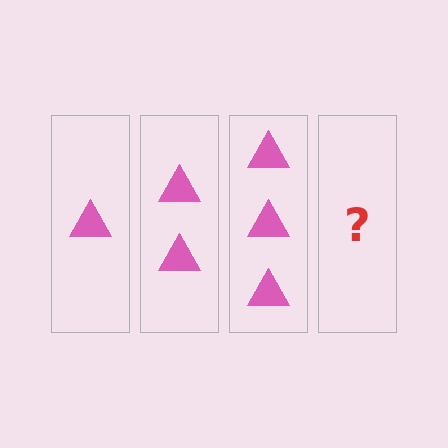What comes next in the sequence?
The next element should be 4 triangles.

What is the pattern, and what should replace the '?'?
The pattern is that each step adds one more triangle. The '?' should be 4 triangles.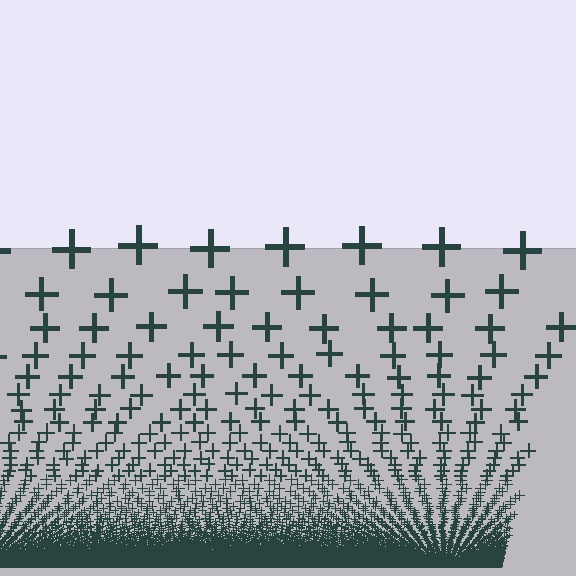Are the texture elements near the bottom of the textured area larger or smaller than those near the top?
Smaller. The gradient is inverted — elements near the bottom are smaller and denser.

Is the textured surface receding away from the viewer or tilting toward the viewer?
The surface appears to tilt toward the viewer. Texture elements get larger and sparser toward the top.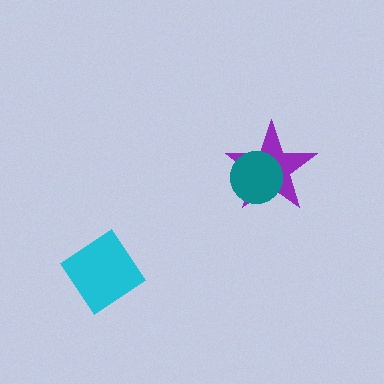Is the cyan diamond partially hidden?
No, no other shape covers it.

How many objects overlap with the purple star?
1 object overlaps with the purple star.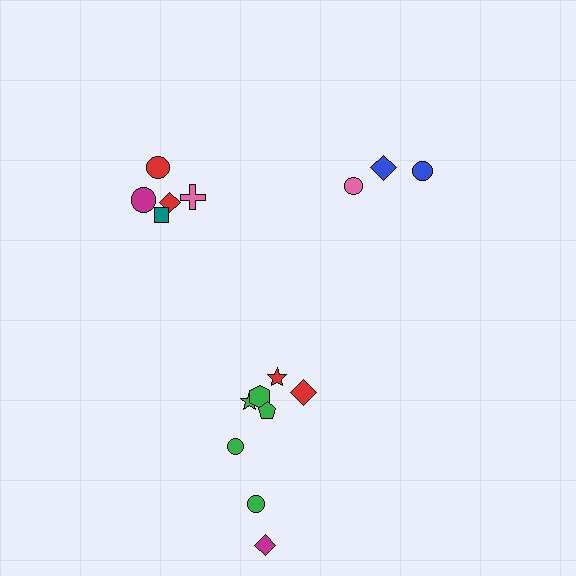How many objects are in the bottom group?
There are 8 objects.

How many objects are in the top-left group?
There are 5 objects.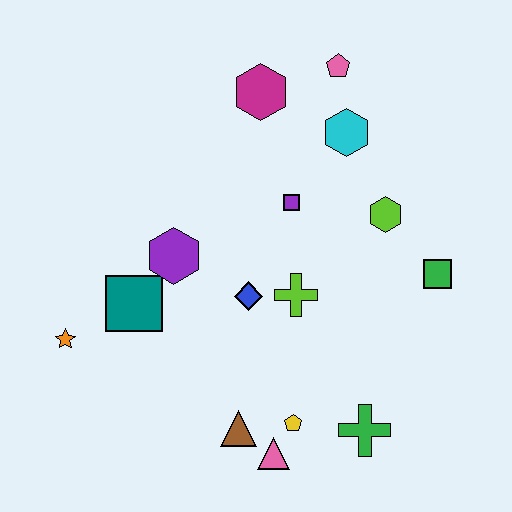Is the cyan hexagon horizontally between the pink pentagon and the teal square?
No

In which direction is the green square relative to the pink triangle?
The green square is above the pink triangle.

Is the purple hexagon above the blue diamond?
Yes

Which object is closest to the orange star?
The teal square is closest to the orange star.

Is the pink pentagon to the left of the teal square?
No